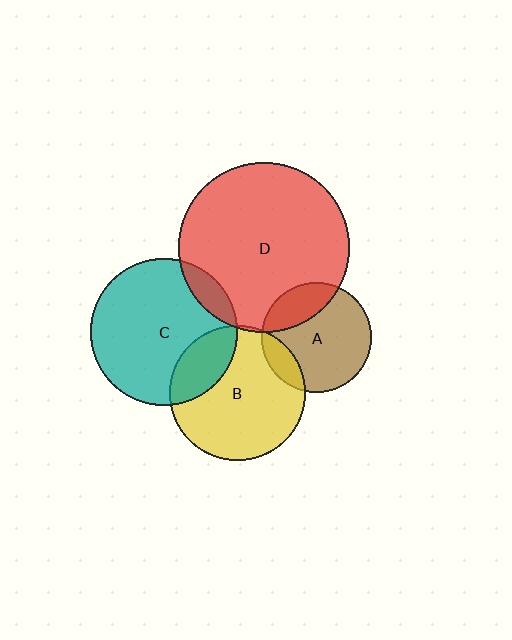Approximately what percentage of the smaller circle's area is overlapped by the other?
Approximately 15%.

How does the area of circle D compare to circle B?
Approximately 1.6 times.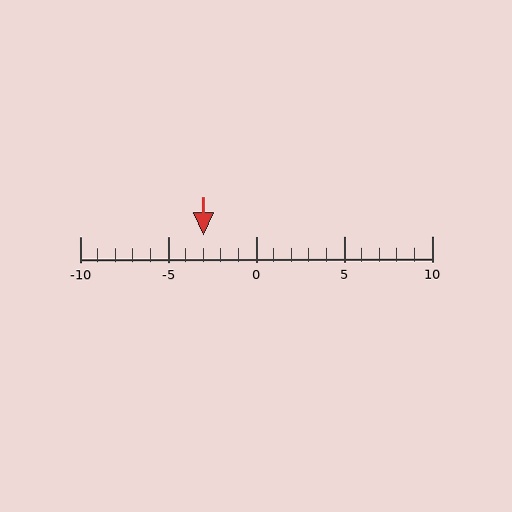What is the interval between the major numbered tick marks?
The major tick marks are spaced 5 units apart.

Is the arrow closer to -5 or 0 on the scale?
The arrow is closer to -5.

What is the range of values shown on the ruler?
The ruler shows values from -10 to 10.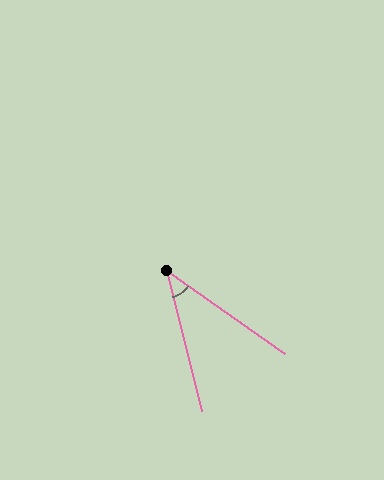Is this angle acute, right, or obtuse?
It is acute.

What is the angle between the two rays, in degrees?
Approximately 41 degrees.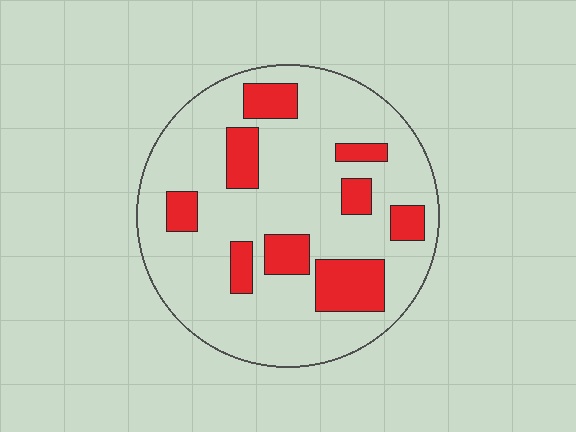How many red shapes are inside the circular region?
9.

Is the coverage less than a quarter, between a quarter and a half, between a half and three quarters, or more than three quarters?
Less than a quarter.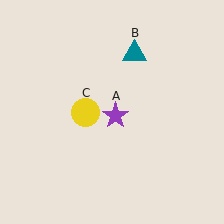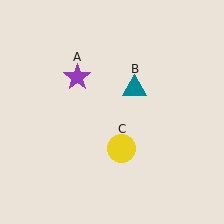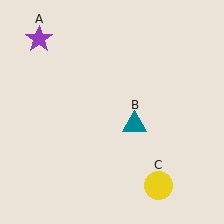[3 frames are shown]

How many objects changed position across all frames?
3 objects changed position: purple star (object A), teal triangle (object B), yellow circle (object C).